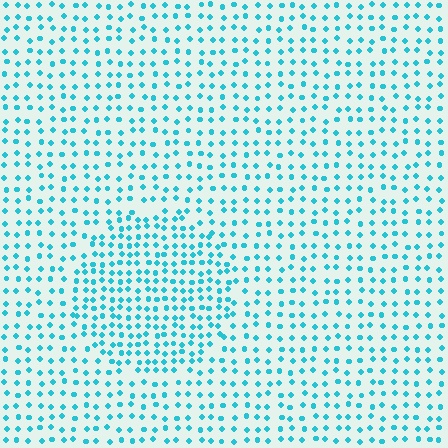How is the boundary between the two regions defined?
The boundary is defined by a change in element density (approximately 1.6x ratio). All elements are the same color, size, and shape.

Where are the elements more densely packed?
The elements are more densely packed inside the circle boundary.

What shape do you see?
I see a circle.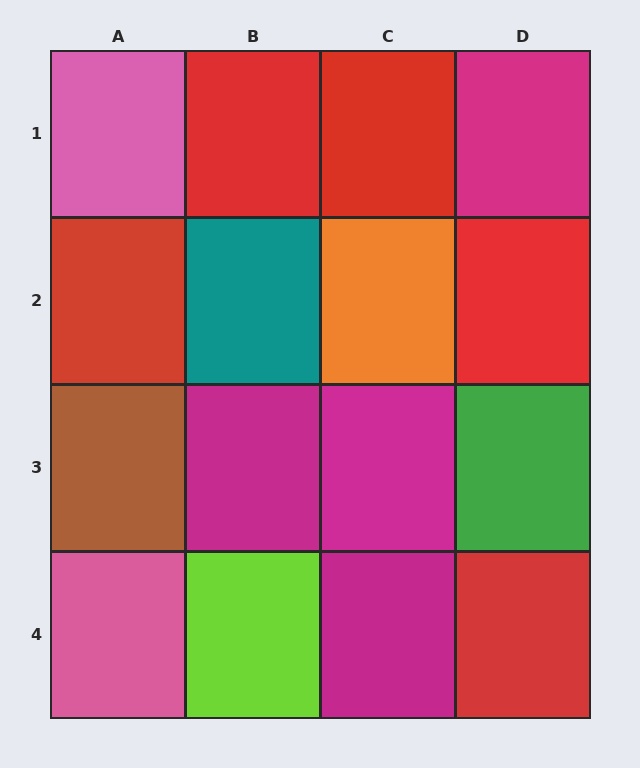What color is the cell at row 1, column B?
Red.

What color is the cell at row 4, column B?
Lime.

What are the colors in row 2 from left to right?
Red, teal, orange, red.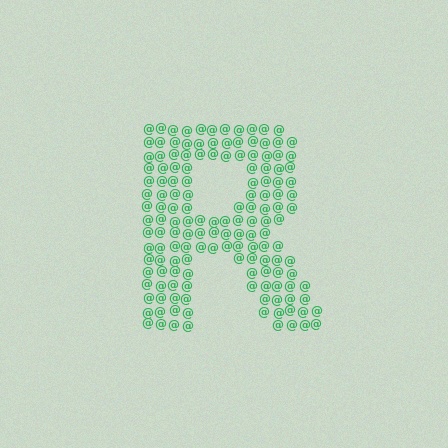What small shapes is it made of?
It is made of small at signs.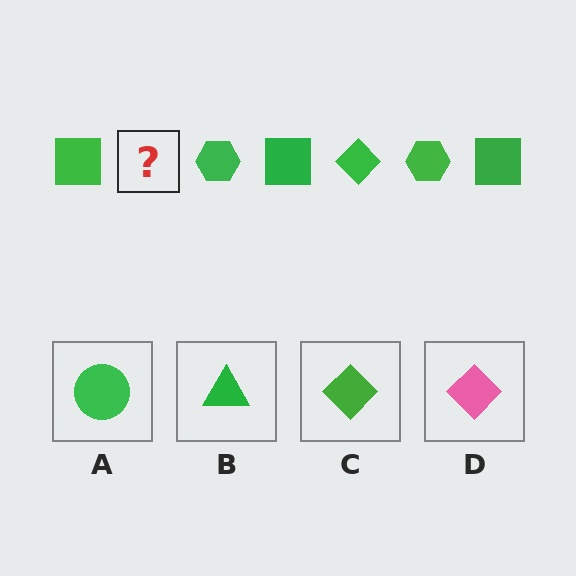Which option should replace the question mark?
Option C.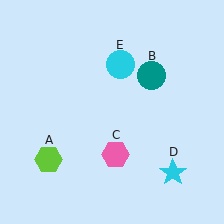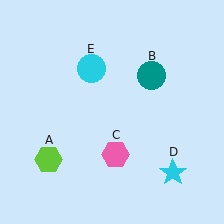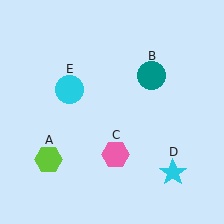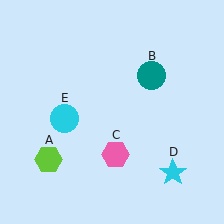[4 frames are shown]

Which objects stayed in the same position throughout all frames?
Lime hexagon (object A) and teal circle (object B) and pink hexagon (object C) and cyan star (object D) remained stationary.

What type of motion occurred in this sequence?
The cyan circle (object E) rotated counterclockwise around the center of the scene.